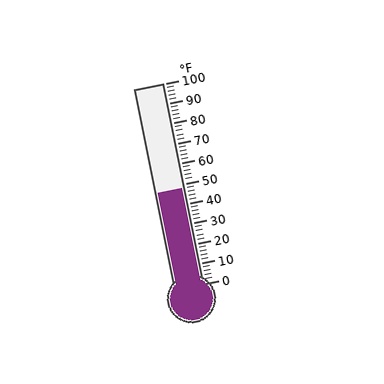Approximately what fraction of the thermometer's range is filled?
The thermometer is filled to approximately 50% of its range.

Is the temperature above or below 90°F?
The temperature is below 90°F.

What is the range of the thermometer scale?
The thermometer scale ranges from 0°F to 100°F.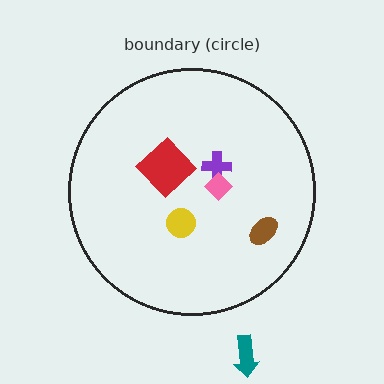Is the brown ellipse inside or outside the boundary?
Inside.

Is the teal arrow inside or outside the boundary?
Outside.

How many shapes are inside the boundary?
5 inside, 1 outside.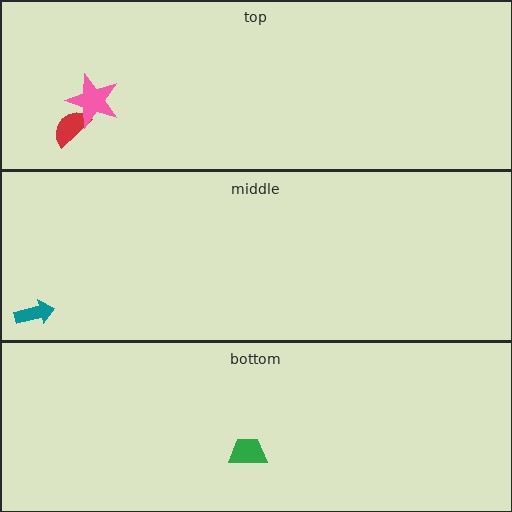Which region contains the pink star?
The top region.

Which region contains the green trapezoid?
The bottom region.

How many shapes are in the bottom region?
1.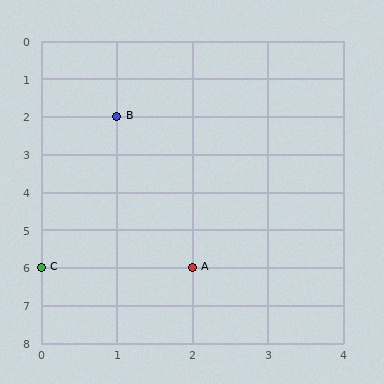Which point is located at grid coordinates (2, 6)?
Point A is at (2, 6).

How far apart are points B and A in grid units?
Points B and A are 1 column and 4 rows apart (about 4.1 grid units diagonally).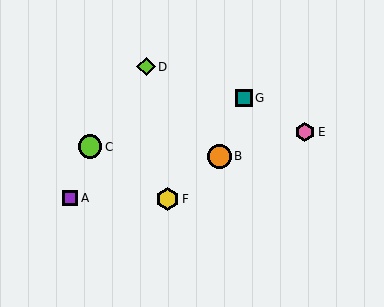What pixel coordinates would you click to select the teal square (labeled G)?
Click at (244, 98) to select the teal square G.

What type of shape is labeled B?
Shape B is an orange circle.